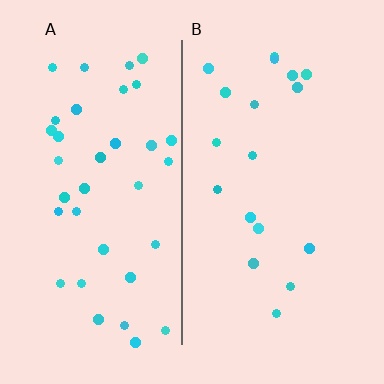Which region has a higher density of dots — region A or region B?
A (the left).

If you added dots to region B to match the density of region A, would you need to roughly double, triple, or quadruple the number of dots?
Approximately double.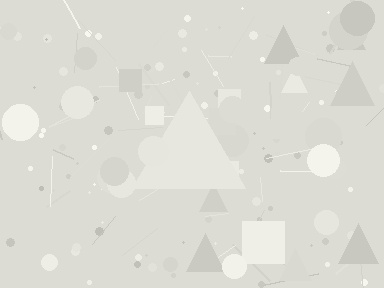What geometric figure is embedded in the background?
A triangle is embedded in the background.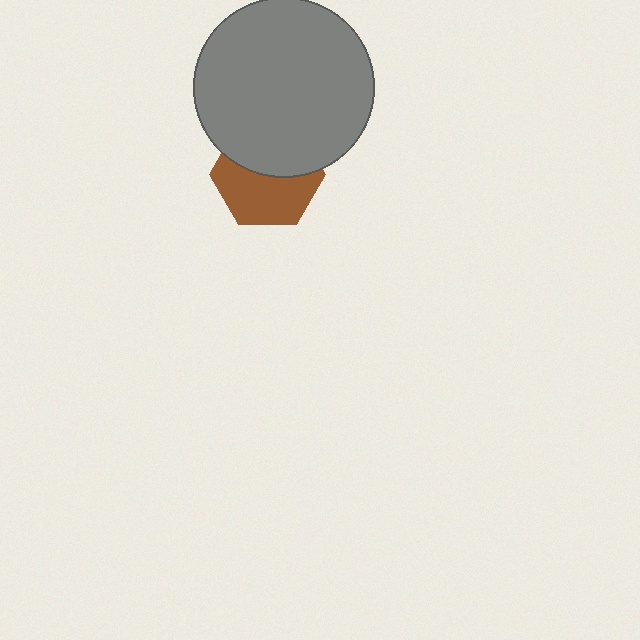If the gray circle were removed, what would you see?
You would see the complete brown hexagon.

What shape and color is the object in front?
The object in front is a gray circle.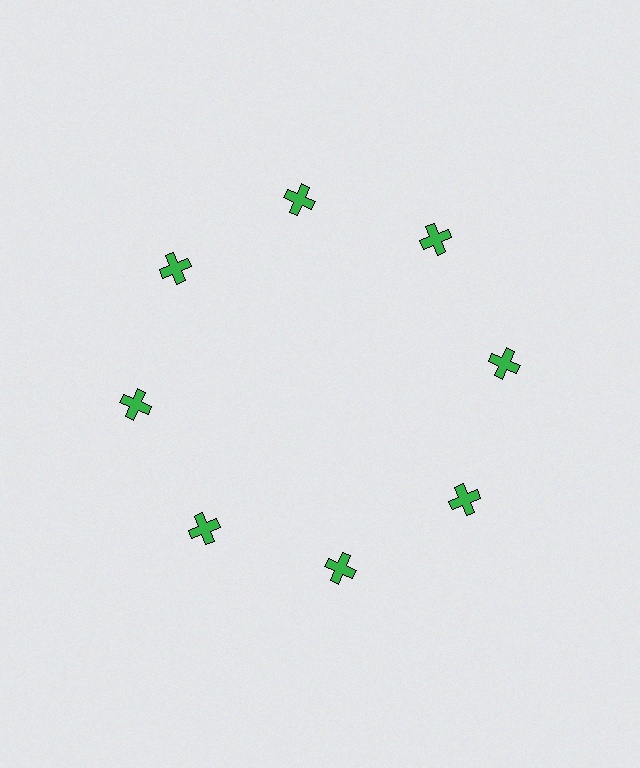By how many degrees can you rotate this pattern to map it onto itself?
The pattern maps onto itself every 45 degrees of rotation.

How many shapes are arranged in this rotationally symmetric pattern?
There are 8 shapes, arranged in 8 groups of 1.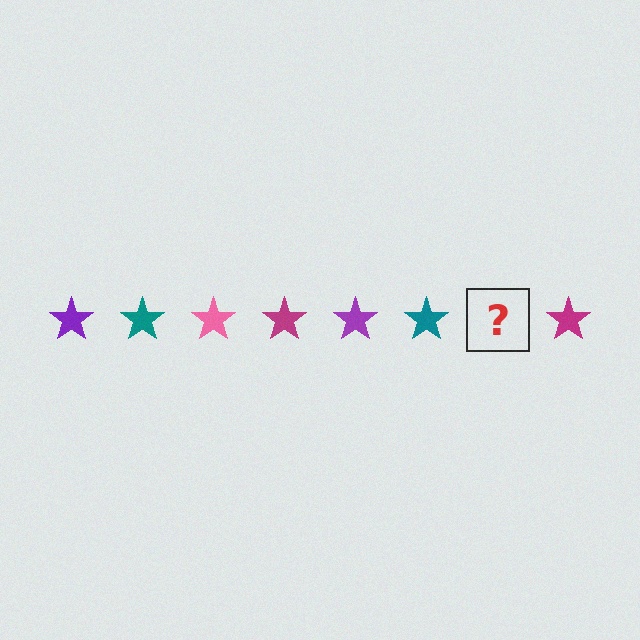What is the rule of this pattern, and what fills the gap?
The rule is that the pattern cycles through purple, teal, pink, magenta stars. The gap should be filled with a pink star.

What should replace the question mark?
The question mark should be replaced with a pink star.